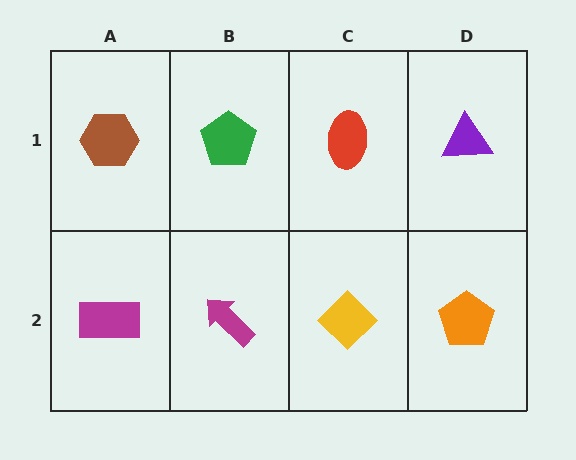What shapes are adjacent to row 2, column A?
A brown hexagon (row 1, column A), a magenta arrow (row 2, column B).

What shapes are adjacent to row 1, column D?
An orange pentagon (row 2, column D), a red ellipse (row 1, column C).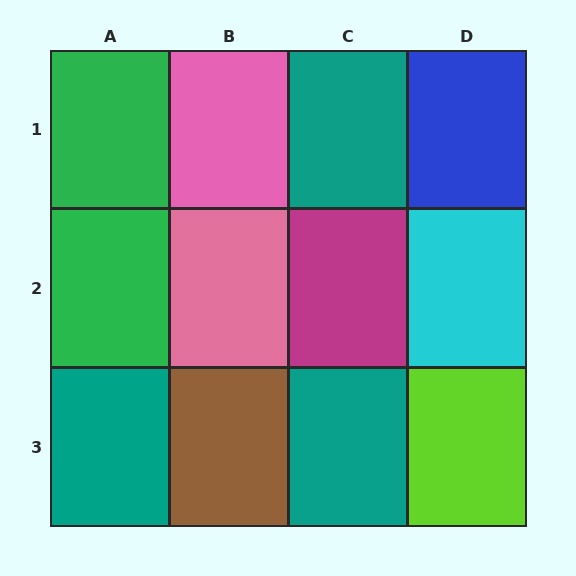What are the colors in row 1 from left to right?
Green, pink, teal, blue.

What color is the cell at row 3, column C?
Teal.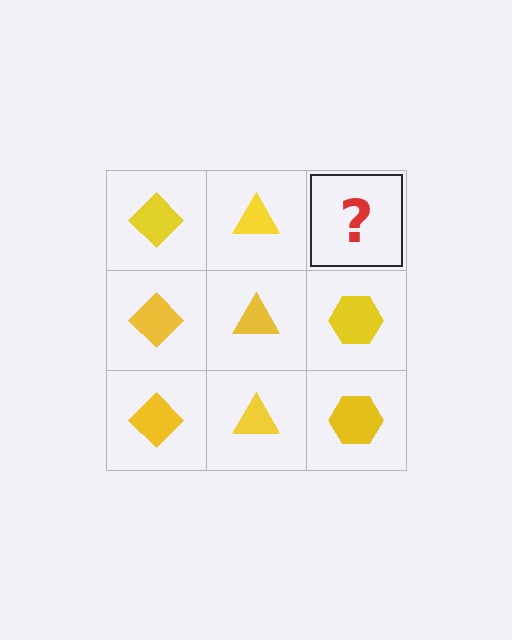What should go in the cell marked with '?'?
The missing cell should contain a yellow hexagon.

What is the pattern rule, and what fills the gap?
The rule is that each column has a consistent shape. The gap should be filled with a yellow hexagon.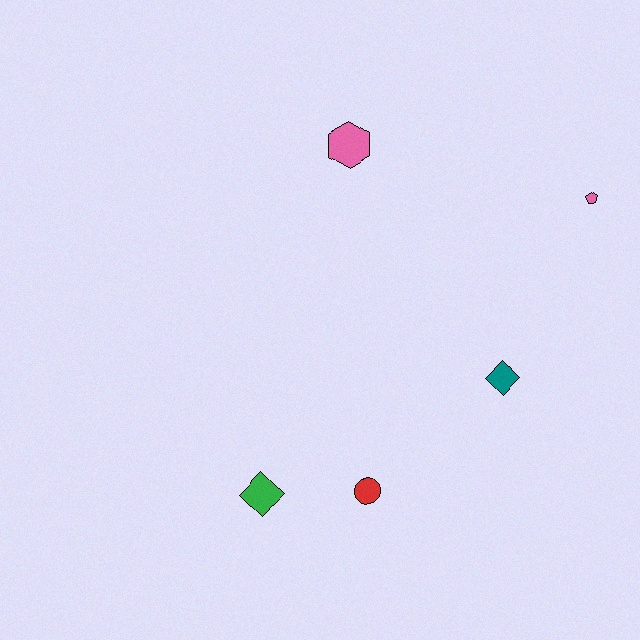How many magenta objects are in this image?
There are no magenta objects.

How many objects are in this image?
There are 5 objects.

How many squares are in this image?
There are no squares.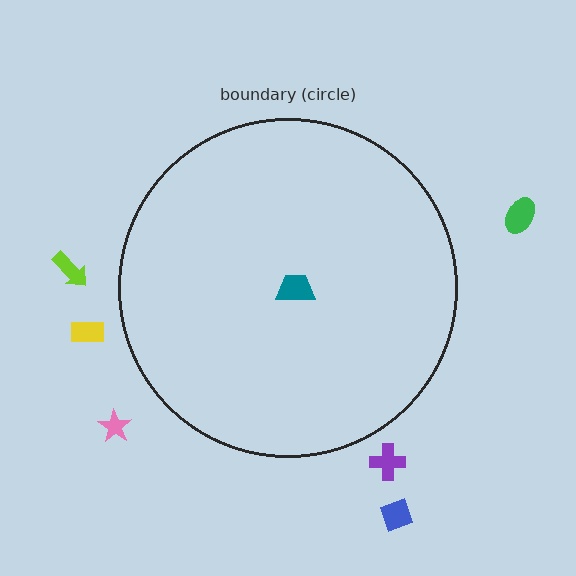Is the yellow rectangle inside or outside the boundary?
Outside.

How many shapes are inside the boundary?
1 inside, 6 outside.